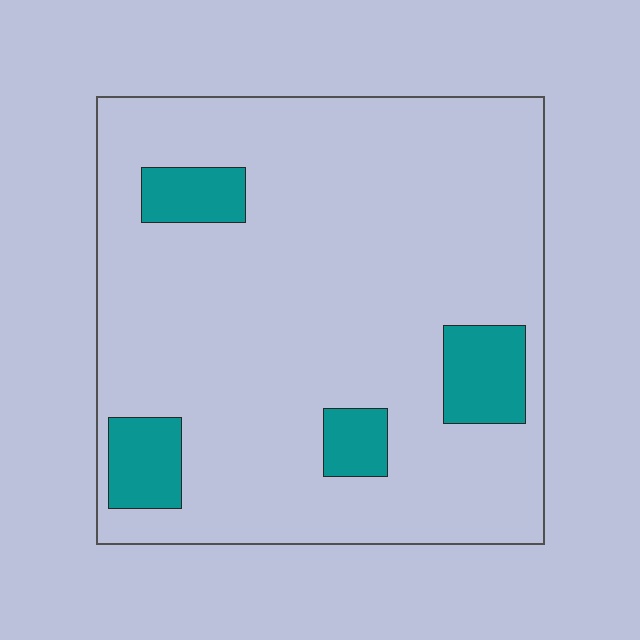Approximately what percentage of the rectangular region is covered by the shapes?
Approximately 15%.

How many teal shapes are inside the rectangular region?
4.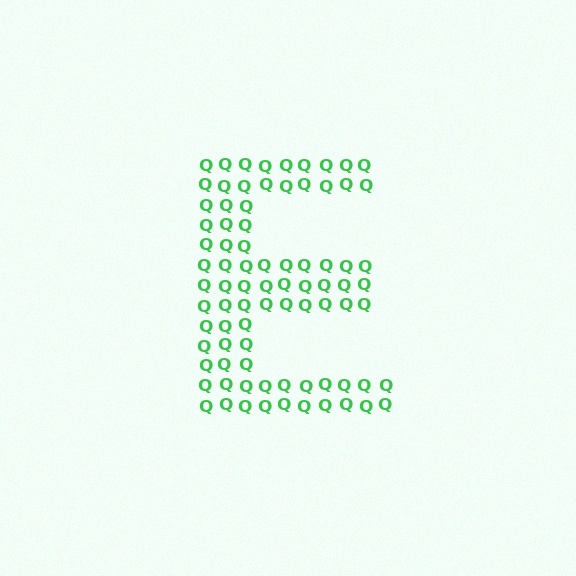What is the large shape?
The large shape is the letter E.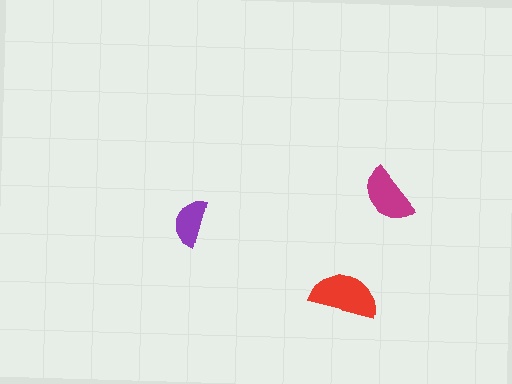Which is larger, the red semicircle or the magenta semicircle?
The red one.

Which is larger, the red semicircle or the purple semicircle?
The red one.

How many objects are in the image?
There are 3 objects in the image.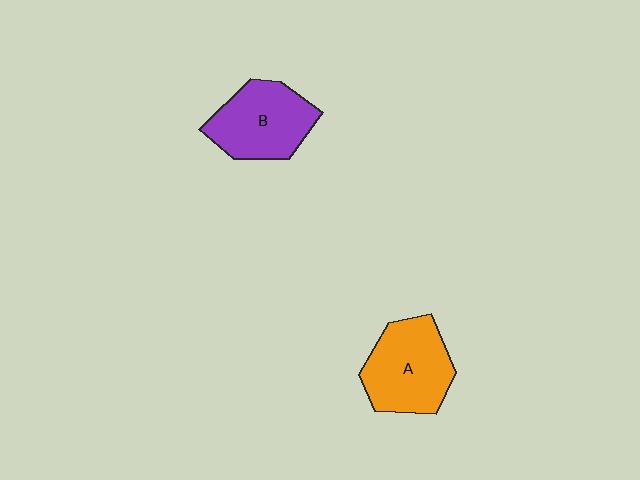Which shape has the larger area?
Shape A (orange).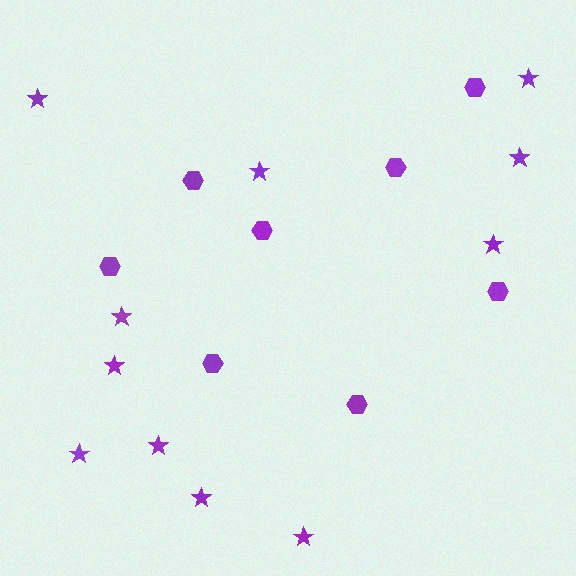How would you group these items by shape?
There are 2 groups: one group of stars (11) and one group of hexagons (8).